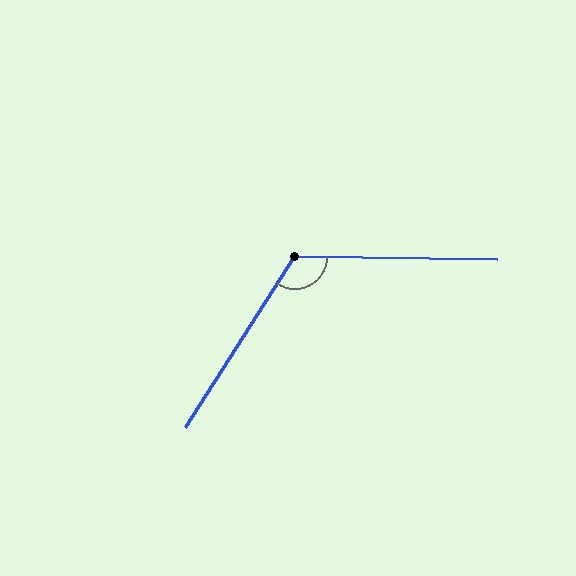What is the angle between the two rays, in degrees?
Approximately 122 degrees.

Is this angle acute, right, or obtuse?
It is obtuse.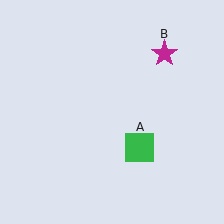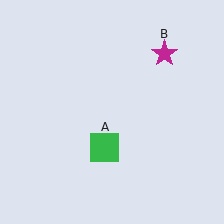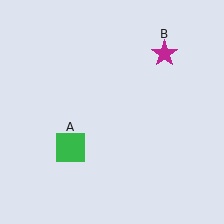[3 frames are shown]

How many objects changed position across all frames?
1 object changed position: green square (object A).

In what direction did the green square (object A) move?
The green square (object A) moved left.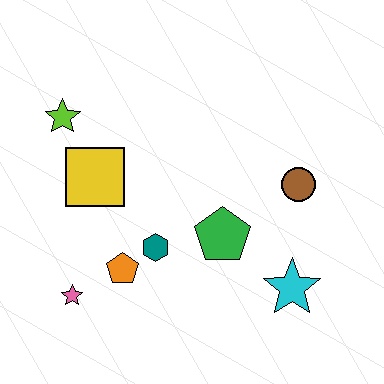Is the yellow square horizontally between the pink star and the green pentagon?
Yes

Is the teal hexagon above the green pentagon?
No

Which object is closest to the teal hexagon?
The orange pentagon is closest to the teal hexagon.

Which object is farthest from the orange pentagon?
The brown circle is farthest from the orange pentagon.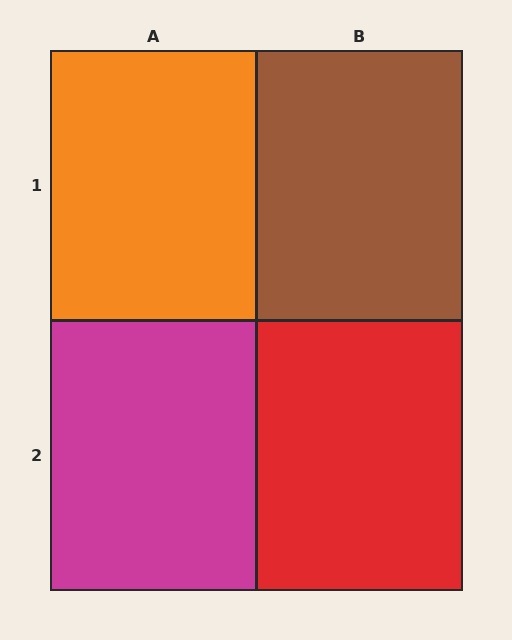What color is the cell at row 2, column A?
Magenta.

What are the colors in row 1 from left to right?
Orange, brown.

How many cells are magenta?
1 cell is magenta.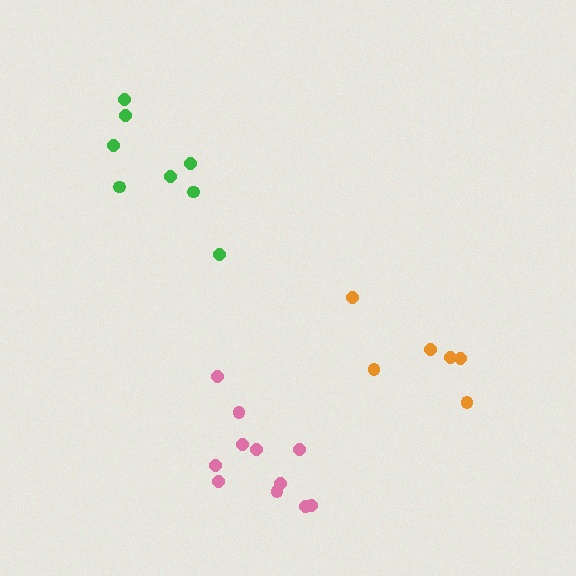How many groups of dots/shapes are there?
There are 3 groups.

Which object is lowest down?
The pink cluster is bottommost.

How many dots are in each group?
Group 1: 8 dots, Group 2: 11 dots, Group 3: 6 dots (25 total).